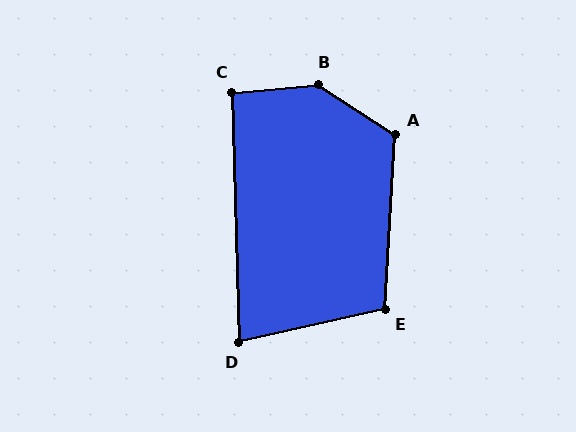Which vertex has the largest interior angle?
B, at approximately 141 degrees.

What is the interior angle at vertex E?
Approximately 106 degrees (obtuse).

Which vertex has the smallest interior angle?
D, at approximately 79 degrees.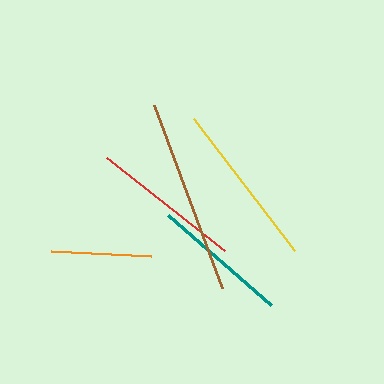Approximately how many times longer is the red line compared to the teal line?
The red line is approximately 1.1 times the length of the teal line.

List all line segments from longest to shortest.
From longest to shortest: brown, yellow, red, teal, orange.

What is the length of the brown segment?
The brown segment is approximately 195 pixels long.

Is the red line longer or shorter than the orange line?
The red line is longer than the orange line.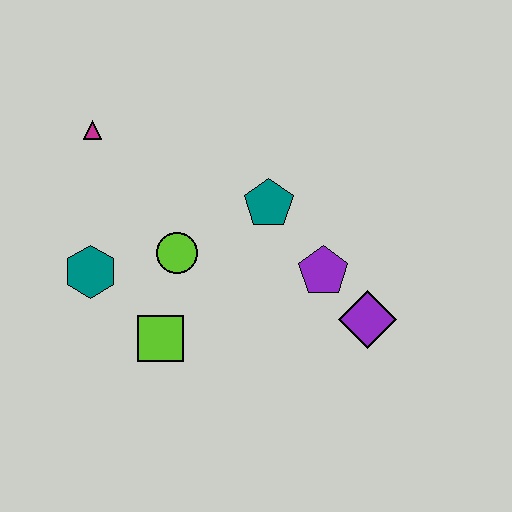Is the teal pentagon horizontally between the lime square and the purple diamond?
Yes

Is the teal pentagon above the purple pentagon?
Yes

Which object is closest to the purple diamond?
The purple pentagon is closest to the purple diamond.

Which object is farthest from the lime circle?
The purple diamond is farthest from the lime circle.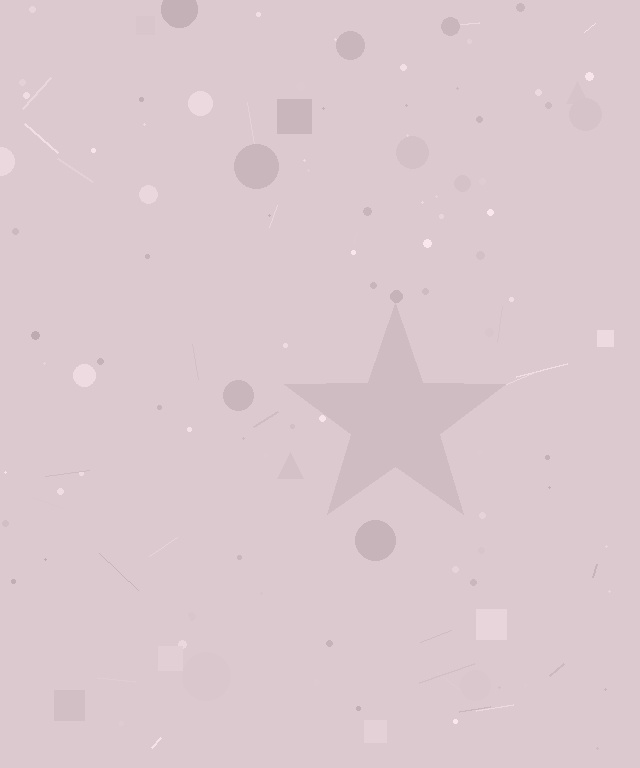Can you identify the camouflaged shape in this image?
The camouflaged shape is a star.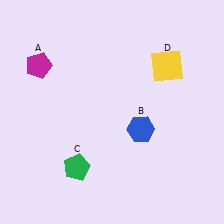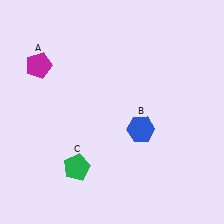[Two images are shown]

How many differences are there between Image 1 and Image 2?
There is 1 difference between the two images.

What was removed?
The yellow square (D) was removed in Image 2.